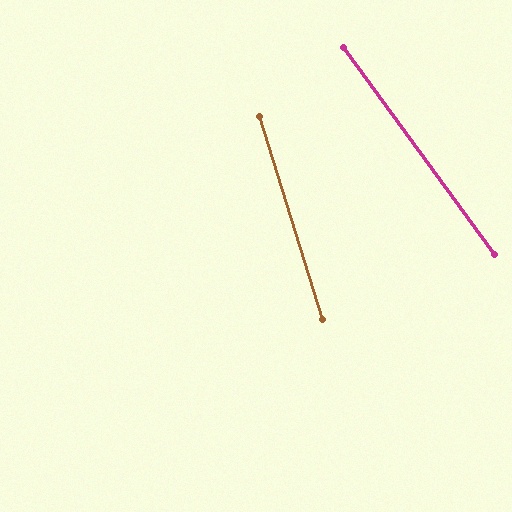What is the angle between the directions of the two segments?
Approximately 19 degrees.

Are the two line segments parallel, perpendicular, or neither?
Neither parallel nor perpendicular — they differ by about 19°.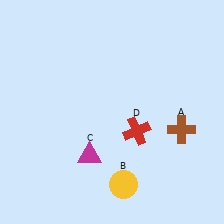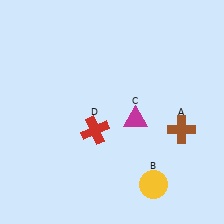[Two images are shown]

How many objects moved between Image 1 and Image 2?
3 objects moved between the two images.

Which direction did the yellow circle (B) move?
The yellow circle (B) moved right.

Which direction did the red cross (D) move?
The red cross (D) moved left.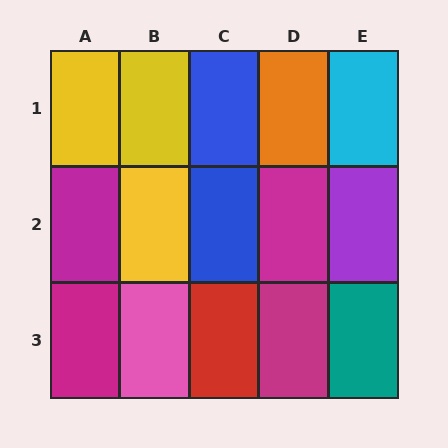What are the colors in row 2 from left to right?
Magenta, yellow, blue, magenta, purple.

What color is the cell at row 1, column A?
Yellow.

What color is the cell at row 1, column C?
Blue.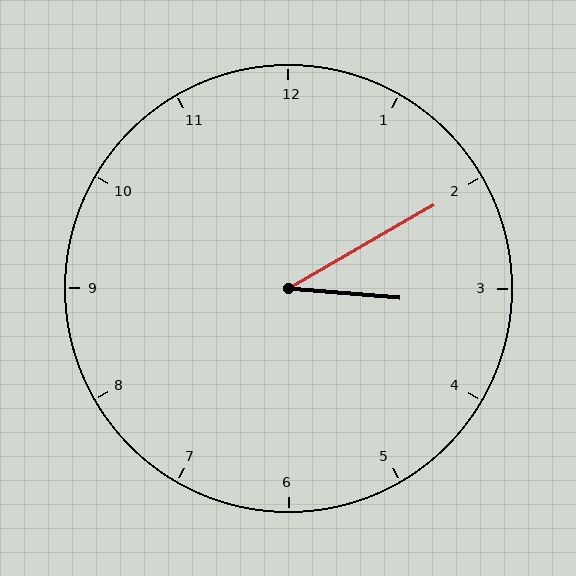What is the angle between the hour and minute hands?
Approximately 35 degrees.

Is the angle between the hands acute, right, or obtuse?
It is acute.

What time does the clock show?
3:10.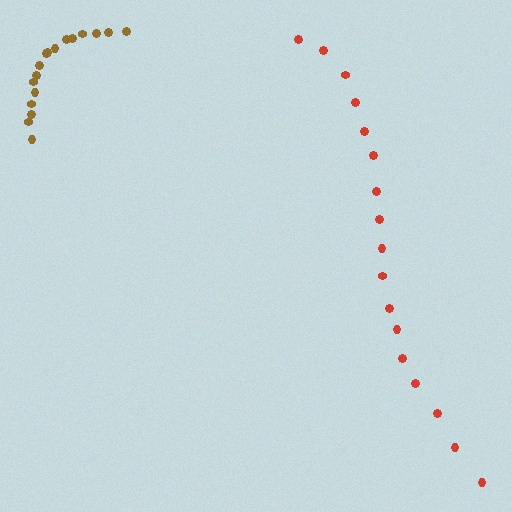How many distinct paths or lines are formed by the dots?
There are 2 distinct paths.